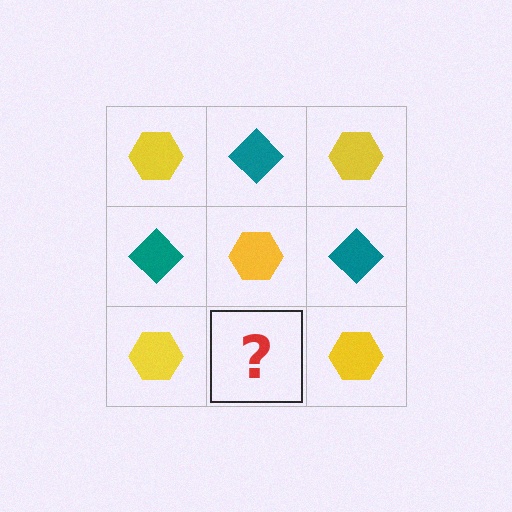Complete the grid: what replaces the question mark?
The question mark should be replaced with a teal diamond.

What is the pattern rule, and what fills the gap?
The rule is that it alternates yellow hexagon and teal diamond in a checkerboard pattern. The gap should be filled with a teal diamond.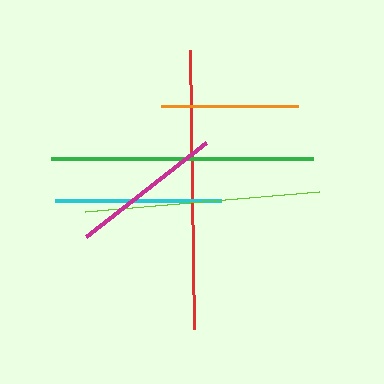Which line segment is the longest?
The red line is the longest at approximately 279 pixels.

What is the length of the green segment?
The green segment is approximately 262 pixels long.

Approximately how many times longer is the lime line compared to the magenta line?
The lime line is approximately 1.5 times the length of the magenta line.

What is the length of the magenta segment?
The magenta segment is approximately 152 pixels long.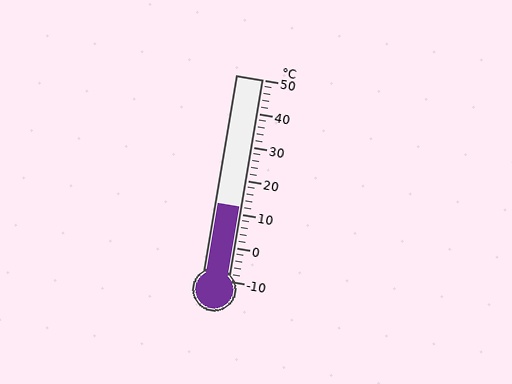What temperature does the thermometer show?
The thermometer shows approximately 12°C.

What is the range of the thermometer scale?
The thermometer scale ranges from -10°C to 50°C.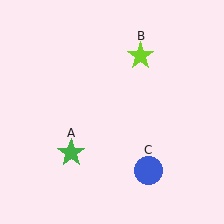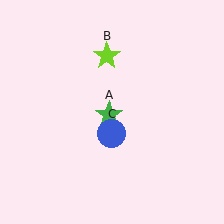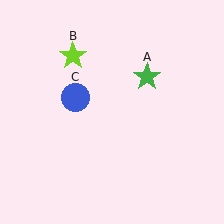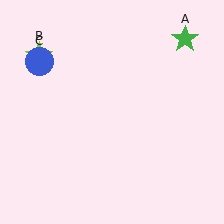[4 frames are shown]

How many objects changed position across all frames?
3 objects changed position: green star (object A), lime star (object B), blue circle (object C).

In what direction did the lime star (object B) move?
The lime star (object B) moved left.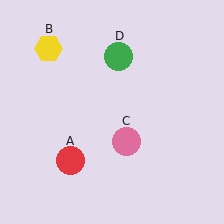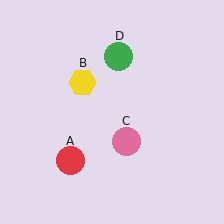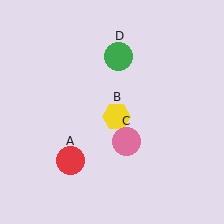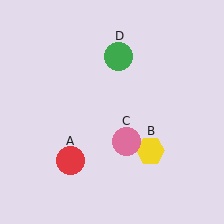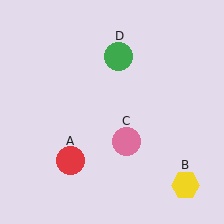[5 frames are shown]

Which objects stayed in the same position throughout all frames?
Red circle (object A) and pink circle (object C) and green circle (object D) remained stationary.